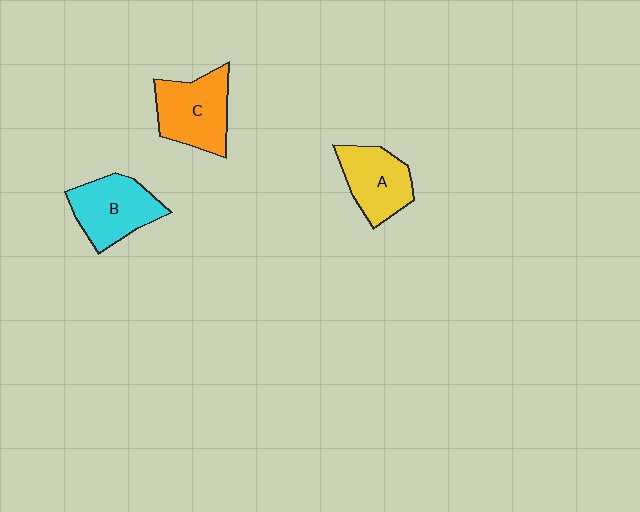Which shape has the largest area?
Shape C (orange).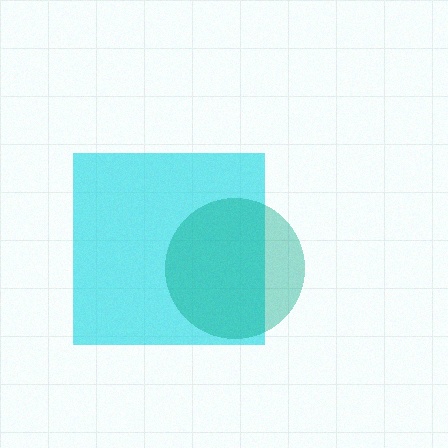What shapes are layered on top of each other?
The layered shapes are: a cyan square, a teal circle.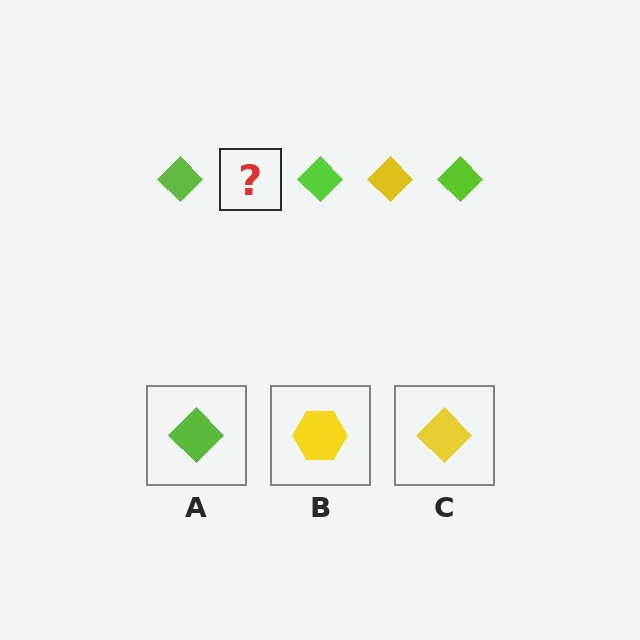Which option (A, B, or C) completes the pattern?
C.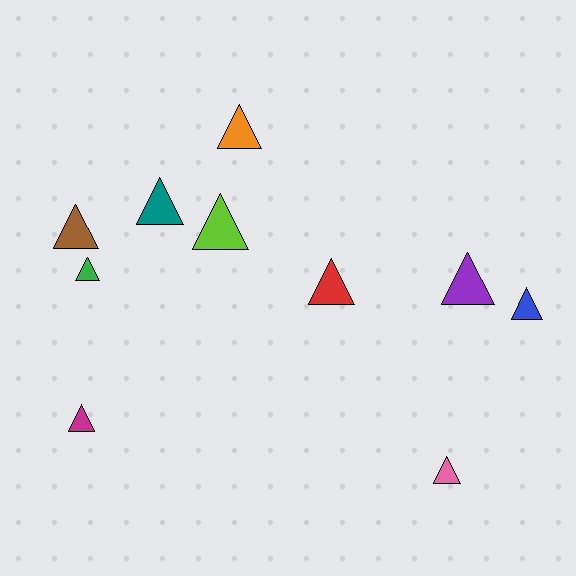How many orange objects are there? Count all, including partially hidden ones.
There is 1 orange object.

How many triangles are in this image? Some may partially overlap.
There are 10 triangles.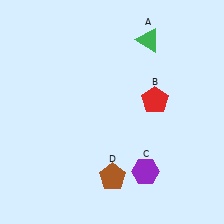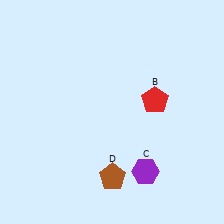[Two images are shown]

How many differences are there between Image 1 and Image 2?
There is 1 difference between the two images.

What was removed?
The green triangle (A) was removed in Image 2.